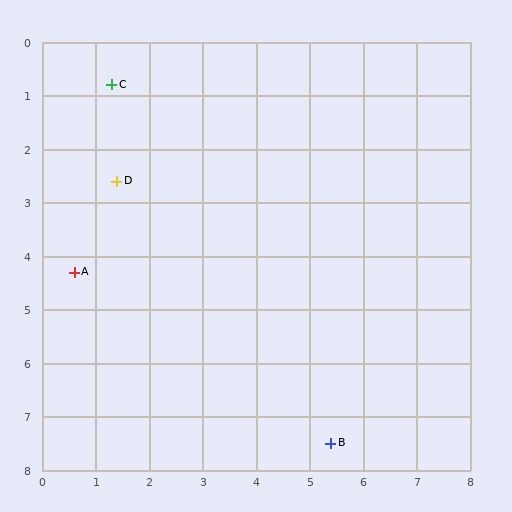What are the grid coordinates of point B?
Point B is at approximately (5.4, 7.5).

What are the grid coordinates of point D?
Point D is at approximately (1.4, 2.6).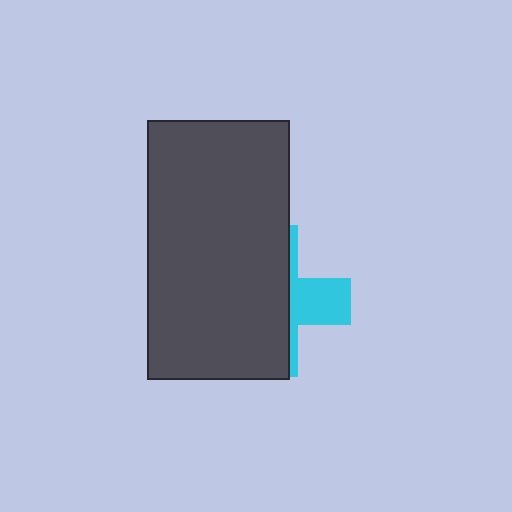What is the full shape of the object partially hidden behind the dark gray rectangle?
The partially hidden object is a cyan cross.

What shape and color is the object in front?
The object in front is a dark gray rectangle.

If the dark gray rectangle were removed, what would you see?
You would see the complete cyan cross.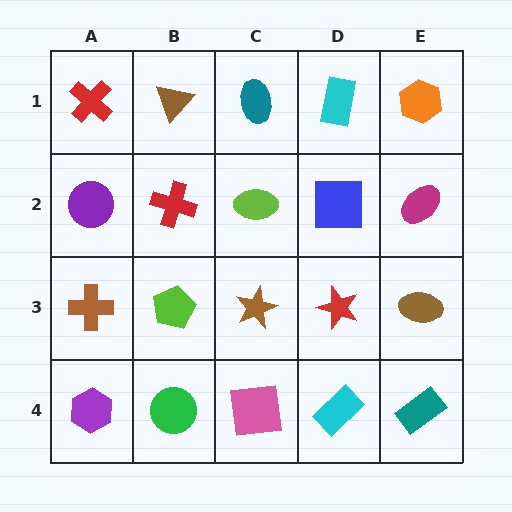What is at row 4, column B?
A green circle.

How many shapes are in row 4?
5 shapes.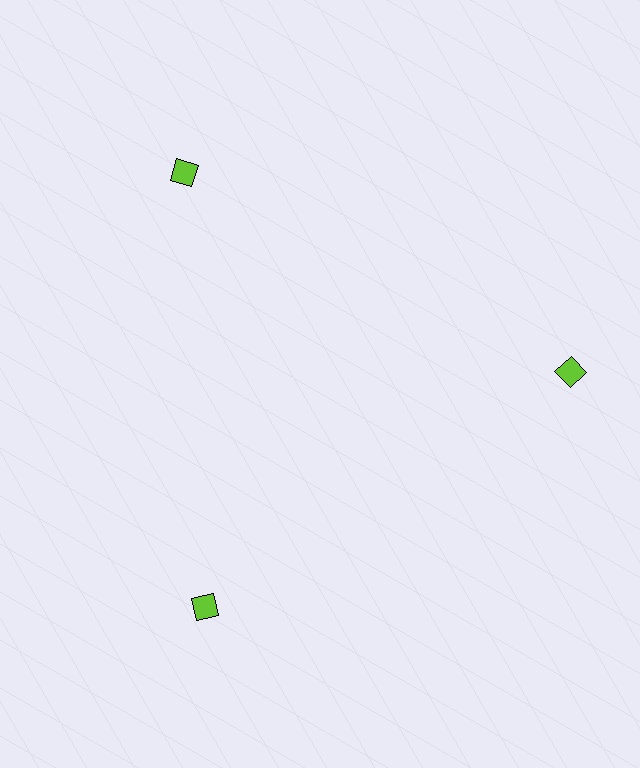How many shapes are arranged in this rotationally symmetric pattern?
There are 3 shapes, arranged in 3 groups of 1.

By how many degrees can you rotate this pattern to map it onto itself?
The pattern maps onto itself every 120 degrees of rotation.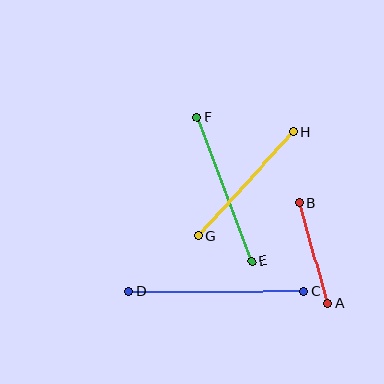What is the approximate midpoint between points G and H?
The midpoint is at approximately (246, 184) pixels.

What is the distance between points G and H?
The distance is approximately 140 pixels.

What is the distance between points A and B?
The distance is approximately 104 pixels.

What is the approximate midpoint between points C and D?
The midpoint is at approximately (216, 292) pixels.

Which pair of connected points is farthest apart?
Points C and D are farthest apart.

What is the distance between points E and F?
The distance is approximately 153 pixels.